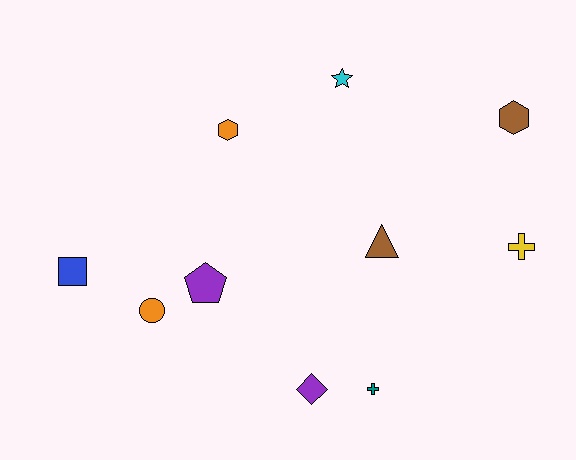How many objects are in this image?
There are 10 objects.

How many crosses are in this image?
There are 2 crosses.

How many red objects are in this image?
There are no red objects.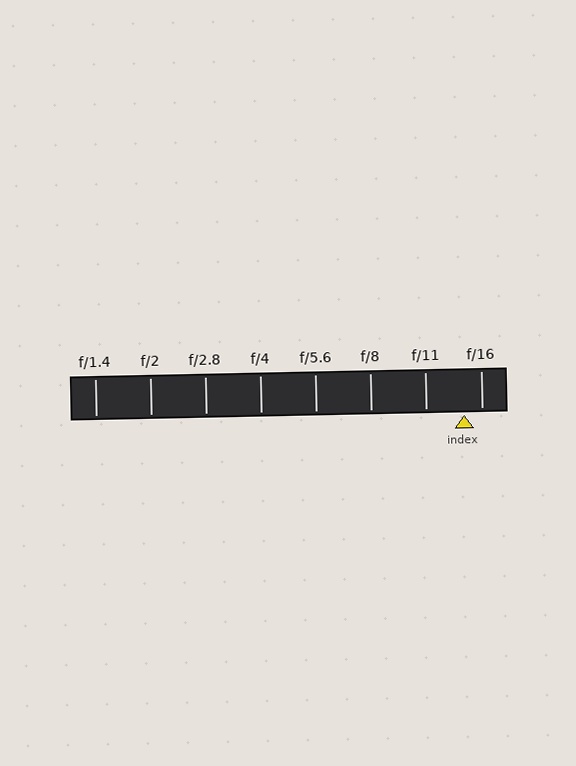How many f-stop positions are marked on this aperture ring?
There are 8 f-stop positions marked.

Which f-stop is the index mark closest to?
The index mark is closest to f/16.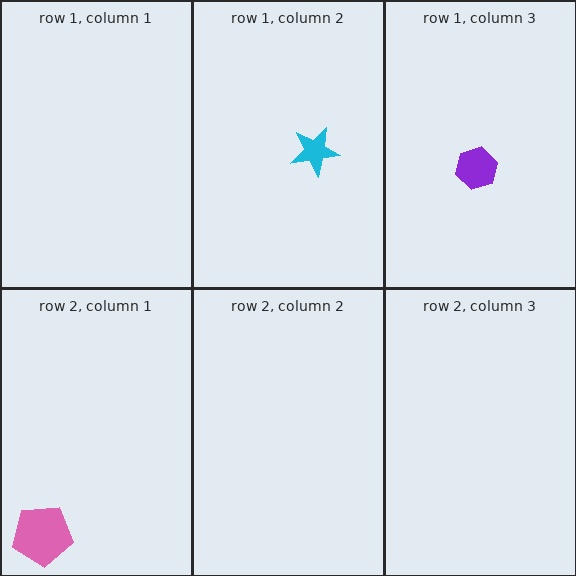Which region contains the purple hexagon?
The row 1, column 3 region.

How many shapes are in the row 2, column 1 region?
1.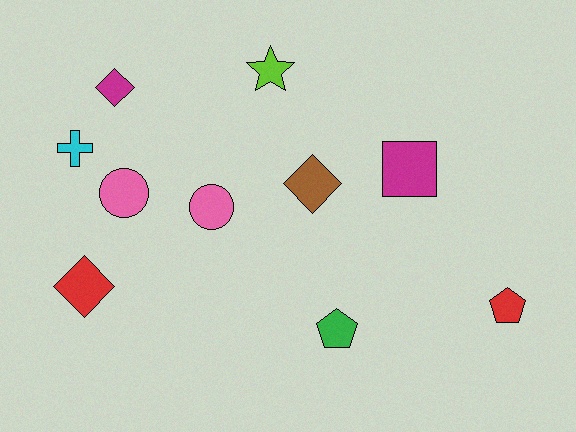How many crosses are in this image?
There is 1 cross.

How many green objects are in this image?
There is 1 green object.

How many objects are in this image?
There are 10 objects.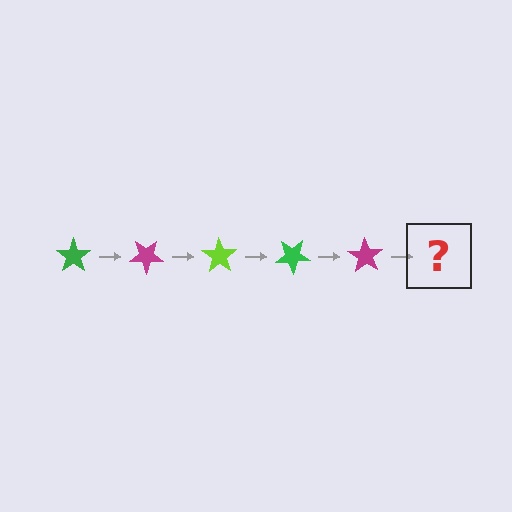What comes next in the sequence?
The next element should be a lime star, rotated 175 degrees from the start.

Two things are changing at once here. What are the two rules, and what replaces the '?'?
The two rules are that it rotates 35 degrees each step and the color cycles through green, magenta, and lime. The '?' should be a lime star, rotated 175 degrees from the start.